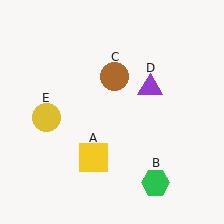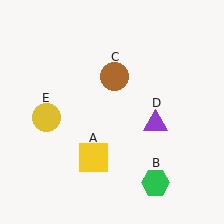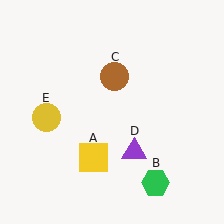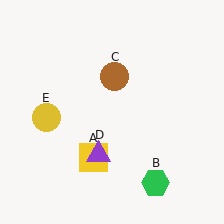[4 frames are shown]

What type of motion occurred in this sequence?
The purple triangle (object D) rotated clockwise around the center of the scene.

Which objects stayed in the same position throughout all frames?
Yellow square (object A) and green hexagon (object B) and brown circle (object C) and yellow circle (object E) remained stationary.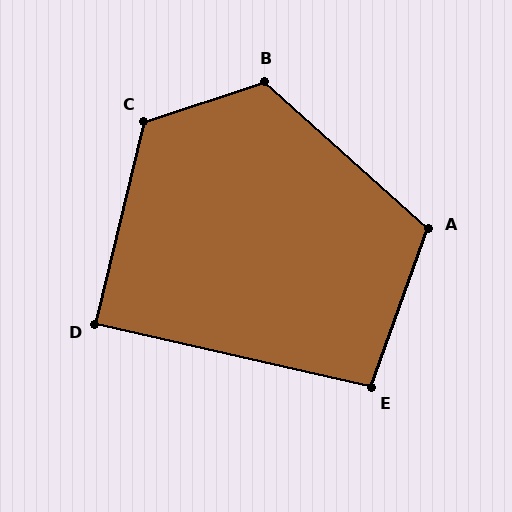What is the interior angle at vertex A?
Approximately 112 degrees (obtuse).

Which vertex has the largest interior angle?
C, at approximately 122 degrees.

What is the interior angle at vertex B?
Approximately 120 degrees (obtuse).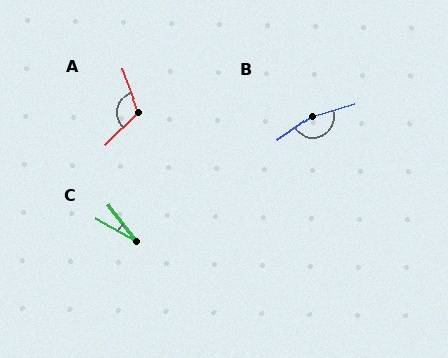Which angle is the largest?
B, at approximately 162 degrees.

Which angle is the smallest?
C, at approximately 22 degrees.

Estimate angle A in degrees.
Approximately 115 degrees.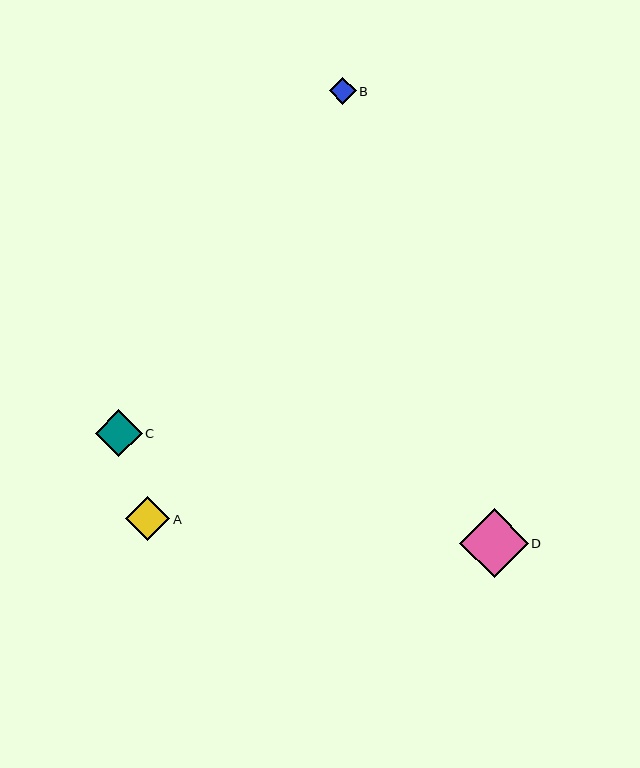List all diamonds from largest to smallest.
From largest to smallest: D, C, A, B.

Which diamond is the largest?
Diamond D is the largest with a size of approximately 69 pixels.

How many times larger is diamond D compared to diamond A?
Diamond D is approximately 1.6 times the size of diamond A.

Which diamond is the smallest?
Diamond B is the smallest with a size of approximately 27 pixels.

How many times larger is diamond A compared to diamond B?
Diamond A is approximately 1.6 times the size of diamond B.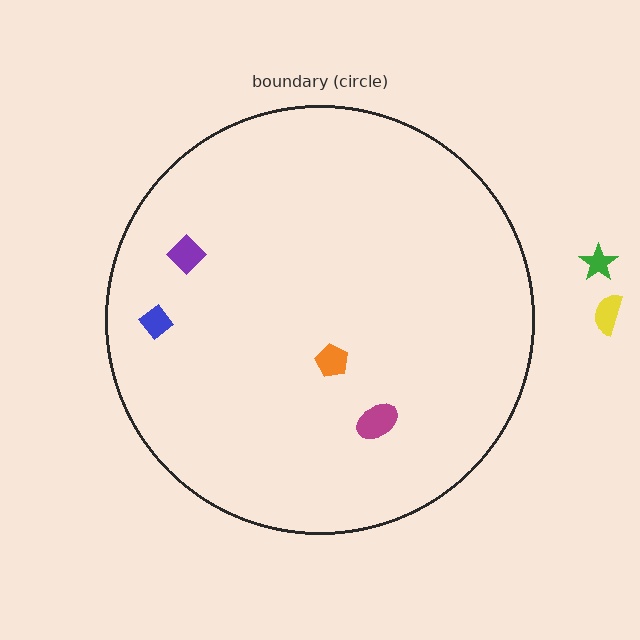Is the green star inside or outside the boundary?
Outside.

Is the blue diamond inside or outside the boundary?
Inside.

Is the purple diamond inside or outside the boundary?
Inside.